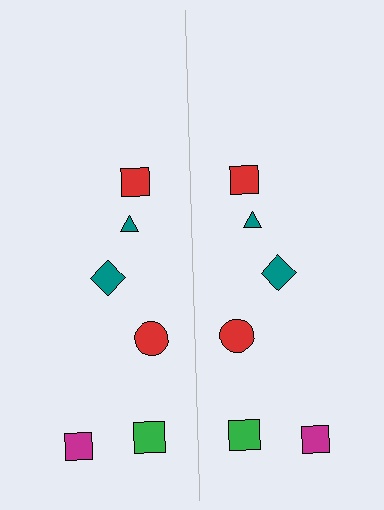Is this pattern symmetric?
Yes, this pattern has bilateral (reflection) symmetry.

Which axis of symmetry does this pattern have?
The pattern has a vertical axis of symmetry running through the center of the image.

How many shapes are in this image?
There are 12 shapes in this image.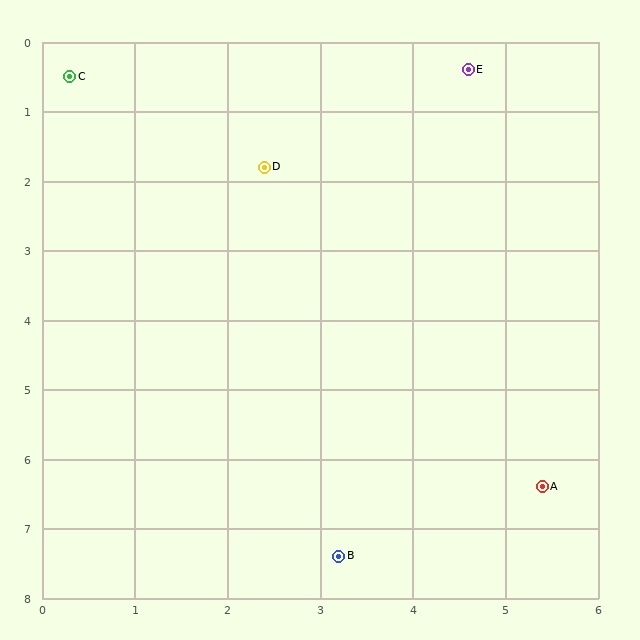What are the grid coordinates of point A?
Point A is at approximately (5.4, 6.4).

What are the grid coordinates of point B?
Point B is at approximately (3.2, 7.4).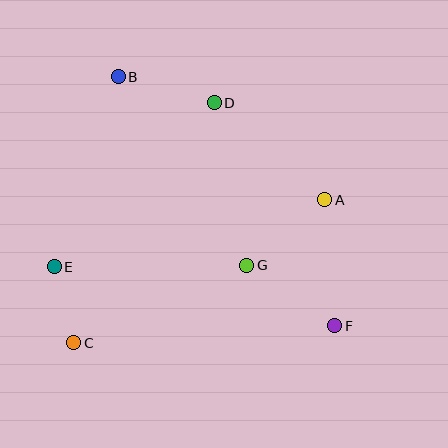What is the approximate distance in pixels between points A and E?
The distance between A and E is approximately 279 pixels.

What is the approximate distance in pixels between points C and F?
The distance between C and F is approximately 262 pixels.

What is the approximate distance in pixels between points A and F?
The distance between A and F is approximately 126 pixels.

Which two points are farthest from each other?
Points B and F are farthest from each other.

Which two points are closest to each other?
Points C and E are closest to each other.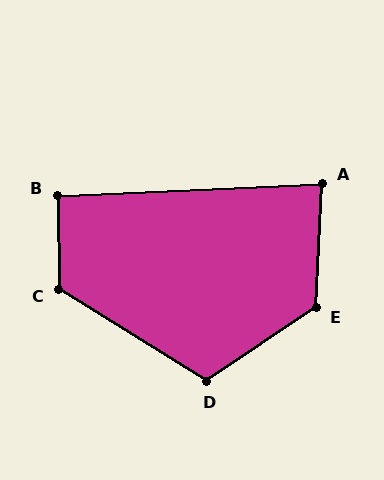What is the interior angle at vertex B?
Approximately 91 degrees (approximately right).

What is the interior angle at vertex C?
Approximately 123 degrees (obtuse).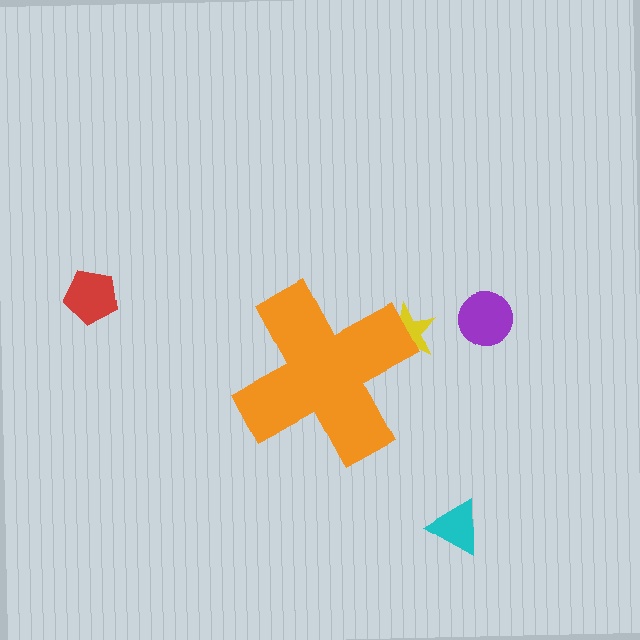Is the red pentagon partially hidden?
No, the red pentagon is fully visible.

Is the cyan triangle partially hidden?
No, the cyan triangle is fully visible.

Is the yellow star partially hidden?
Yes, the yellow star is partially hidden behind the orange cross.